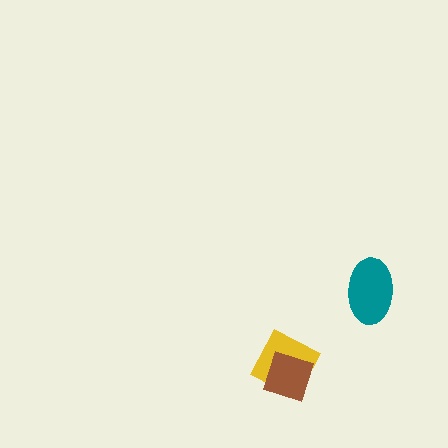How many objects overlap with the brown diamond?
1 object overlaps with the brown diamond.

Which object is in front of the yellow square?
The brown diamond is in front of the yellow square.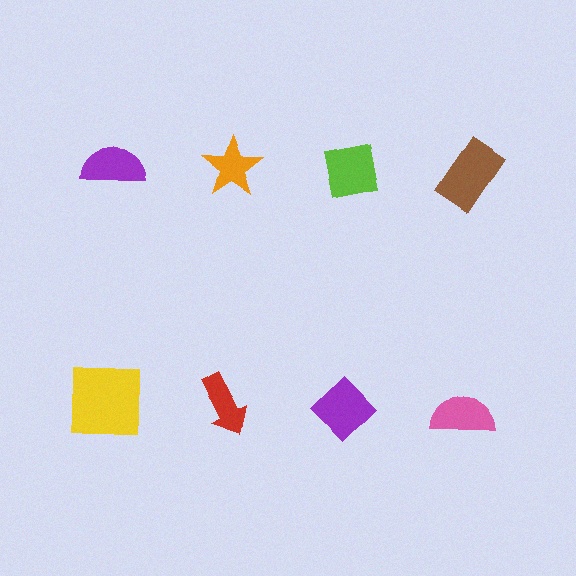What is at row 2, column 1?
A yellow square.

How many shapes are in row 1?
4 shapes.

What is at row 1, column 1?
A purple semicircle.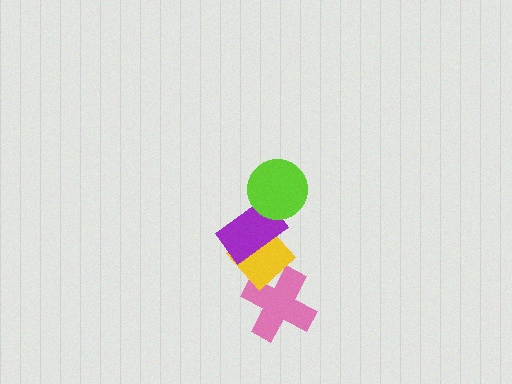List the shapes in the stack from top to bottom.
From top to bottom: the lime circle, the purple rectangle, the yellow diamond, the pink cross.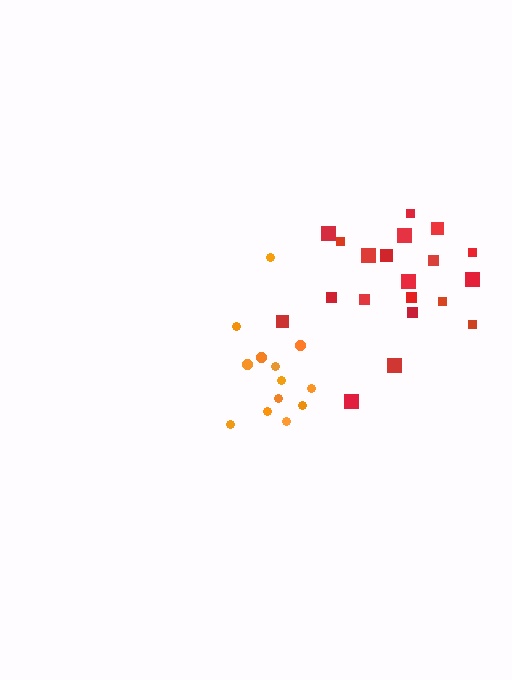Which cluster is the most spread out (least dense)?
Orange.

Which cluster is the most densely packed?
Red.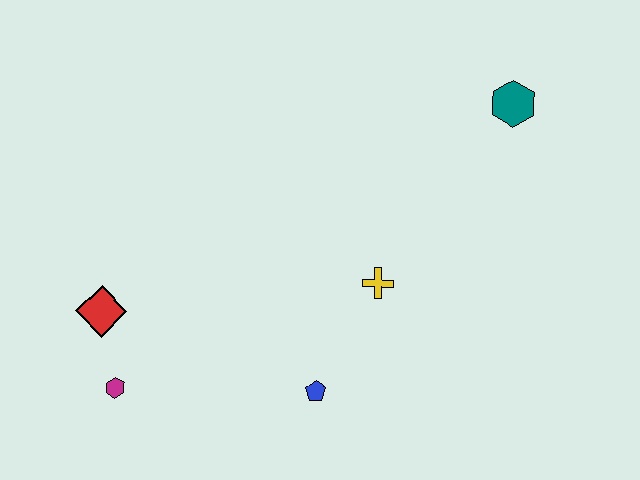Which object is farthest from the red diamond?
The teal hexagon is farthest from the red diamond.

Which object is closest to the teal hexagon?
The yellow cross is closest to the teal hexagon.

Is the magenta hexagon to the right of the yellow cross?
No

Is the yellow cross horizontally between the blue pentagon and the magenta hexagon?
No